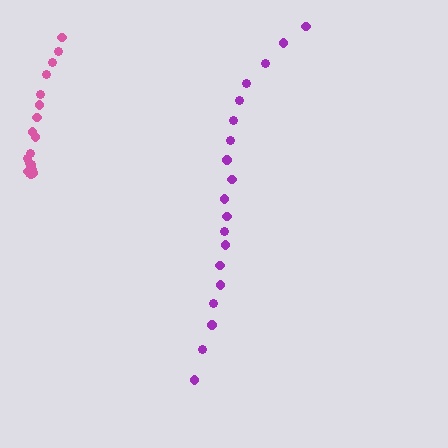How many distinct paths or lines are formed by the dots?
There are 2 distinct paths.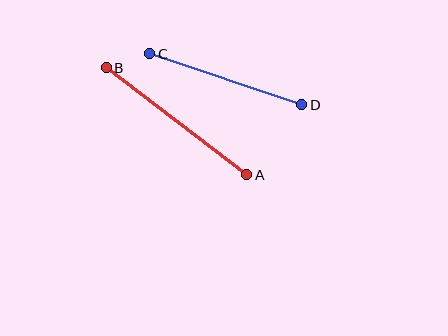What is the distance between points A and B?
The distance is approximately 177 pixels.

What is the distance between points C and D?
The distance is approximately 160 pixels.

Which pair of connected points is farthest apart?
Points A and B are farthest apart.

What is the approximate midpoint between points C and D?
The midpoint is at approximately (226, 79) pixels.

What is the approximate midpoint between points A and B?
The midpoint is at approximately (177, 121) pixels.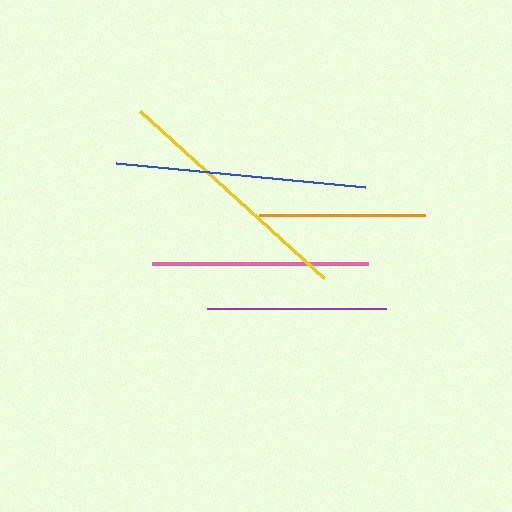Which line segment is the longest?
The blue line is the longest at approximately 251 pixels.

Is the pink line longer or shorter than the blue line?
The blue line is longer than the pink line.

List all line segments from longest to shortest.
From longest to shortest: blue, yellow, pink, purple, orange.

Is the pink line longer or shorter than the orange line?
The pink line is longer than the orange line.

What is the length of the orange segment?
The orange segment is approximately 166 pixels long.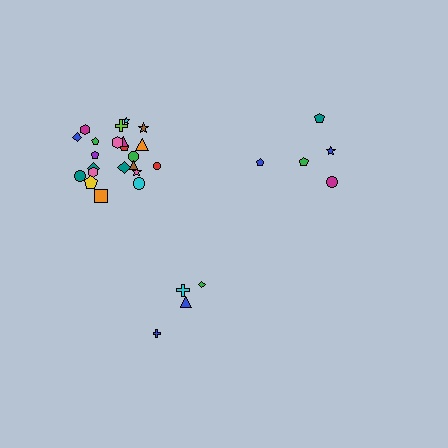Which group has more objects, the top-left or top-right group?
The top-left group.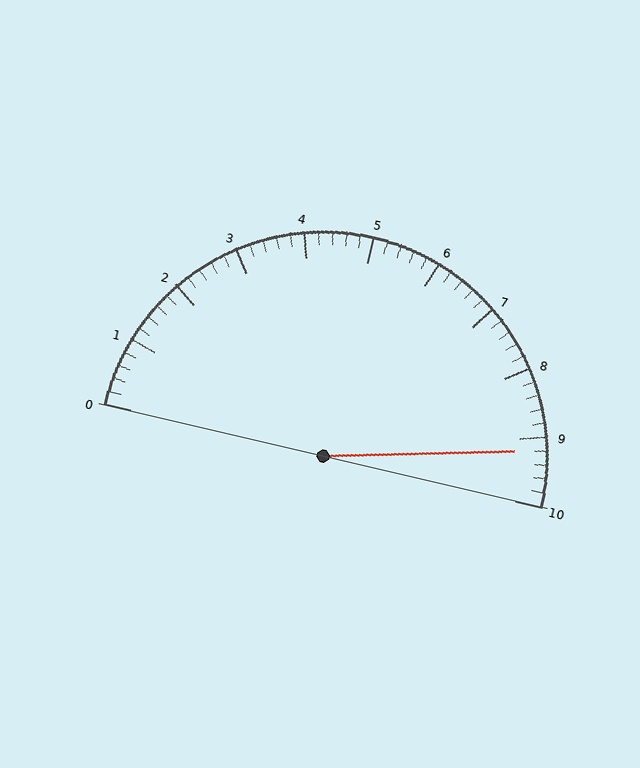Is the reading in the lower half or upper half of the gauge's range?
The reading is in the upper half of the range (0 to 10).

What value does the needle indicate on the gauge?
The needle indicates approximately 9.2.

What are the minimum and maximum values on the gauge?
The gauge ranges from 0 to 10.